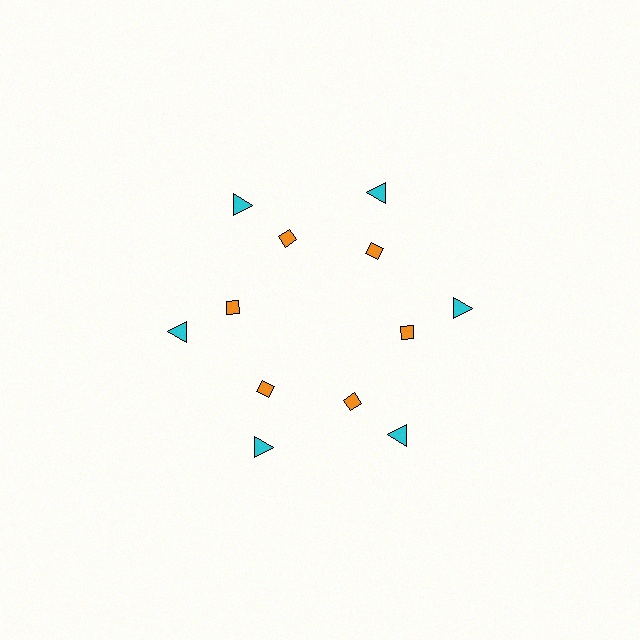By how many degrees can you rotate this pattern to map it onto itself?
The pattern maps onto itself every 60 degrees of rotation.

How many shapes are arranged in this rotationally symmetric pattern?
There are 12 shapes, arranged in 6 groups of 2.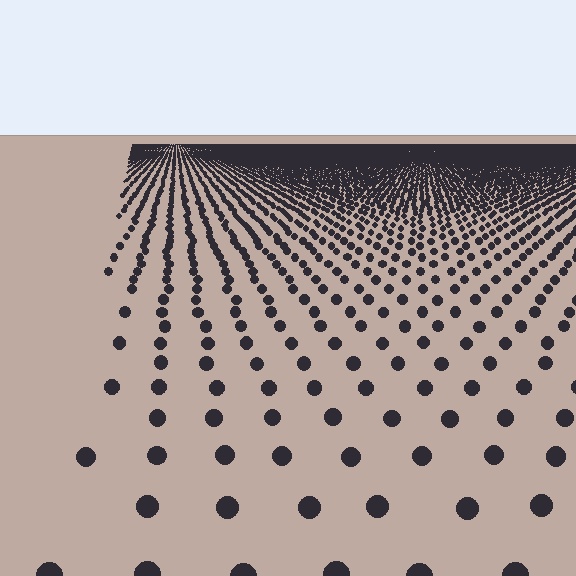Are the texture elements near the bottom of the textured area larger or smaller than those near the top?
Larger. Near the bottom, elements are closer to the viewer and appear at a bigger on-screen size.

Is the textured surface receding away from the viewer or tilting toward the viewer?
The surface is receding away from the viewer. Texture elements get smaller and denser toward the top.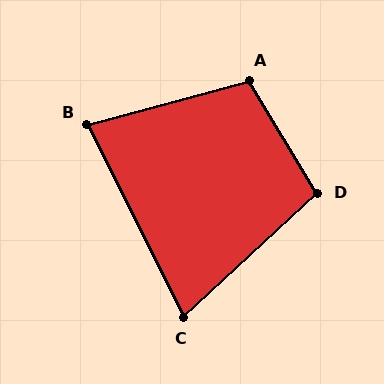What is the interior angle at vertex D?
Approximately 102 degrees (obtuse).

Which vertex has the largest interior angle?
A, at approximately 106 degrees.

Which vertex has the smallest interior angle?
C, at approximately 74 degrees.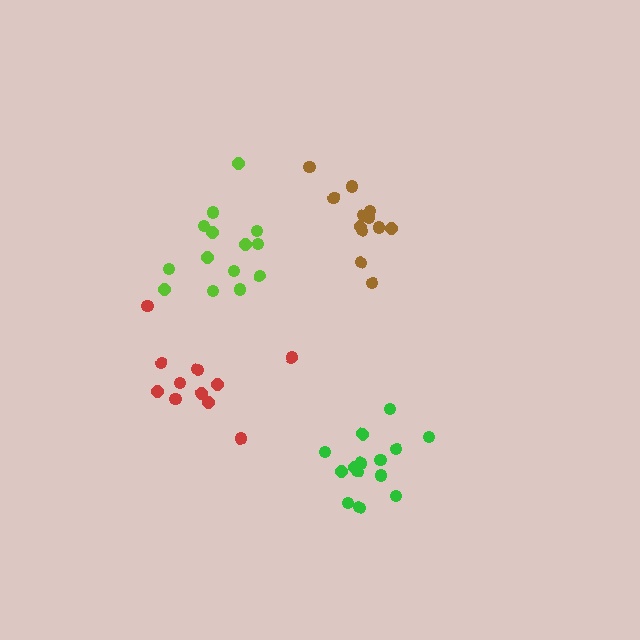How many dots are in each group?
Group 1: 14 dots, Group 2: 12 dots, Group 3: 11 dots, Group 4: 14 dots (51 total).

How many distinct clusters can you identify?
There are 4 distinct clusters.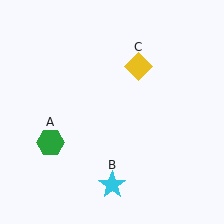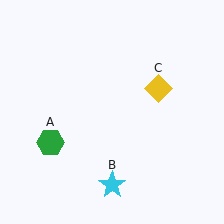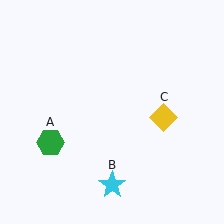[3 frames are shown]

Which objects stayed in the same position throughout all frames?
Green hexagon (object A) and cyan star (object B) remained stationary.